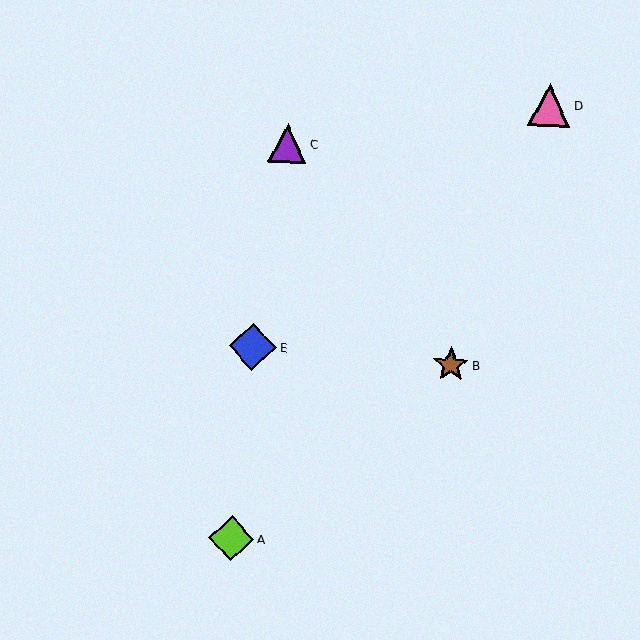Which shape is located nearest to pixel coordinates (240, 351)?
The blue diamond (labeled E) at (253, 347) is nearest to that location.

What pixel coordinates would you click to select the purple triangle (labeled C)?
Click at (287, 143) to select the purple triangle C.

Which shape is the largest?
The blue diamond (labeled E) is the largest.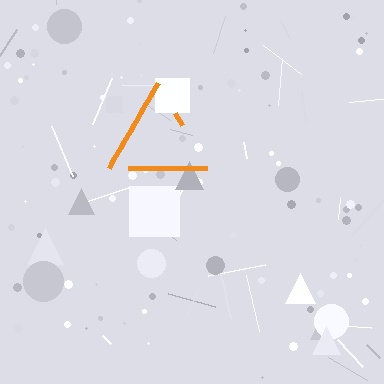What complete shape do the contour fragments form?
The contour fragments form a triangle.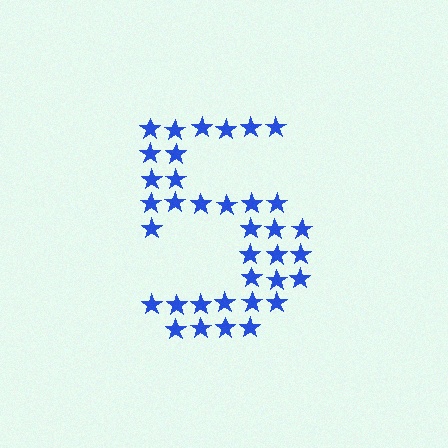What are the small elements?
The small elements are stars.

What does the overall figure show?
The overall figure shows the digit 5.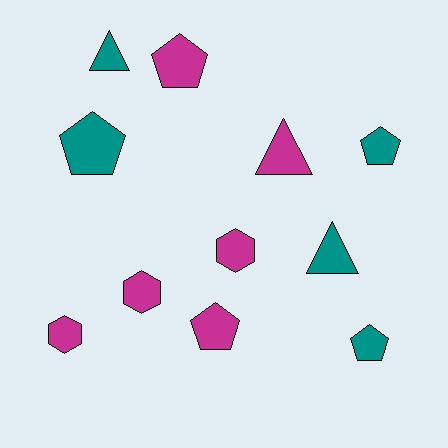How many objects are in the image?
There are 11 objects.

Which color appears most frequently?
Magenta, with 6 objects.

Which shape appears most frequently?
Pentagon, with 5 objects.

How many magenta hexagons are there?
There are 3 magenta hexagons.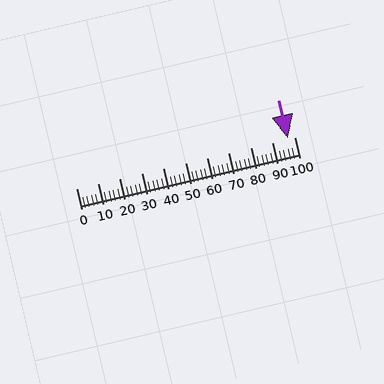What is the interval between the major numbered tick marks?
The major tick marks are spaced 10 units apart.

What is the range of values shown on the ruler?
The ruler shows values from 0 to 100.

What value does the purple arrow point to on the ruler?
The purple arrow points to approximately 97.